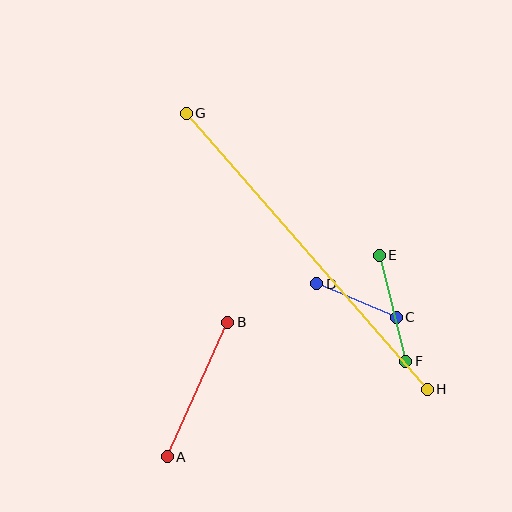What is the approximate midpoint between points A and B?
The midpoint is at approximately (197, 390) pixels.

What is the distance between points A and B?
The distance is approximately 147 pixels.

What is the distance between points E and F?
The distance is approximately 110 pixels.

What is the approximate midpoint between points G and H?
The midpoint is at approximately (307, 251) pixels.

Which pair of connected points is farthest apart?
Points G and H are farthest apart.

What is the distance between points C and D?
The distance is approximately 86 pixels.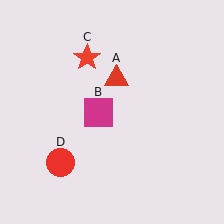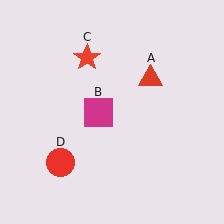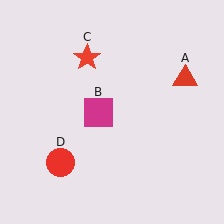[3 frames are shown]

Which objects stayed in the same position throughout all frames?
Magenta square (object B) and red star (object C) and red circle (object D) remained stationary.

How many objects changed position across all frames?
1 object changed position: red triangle (object A).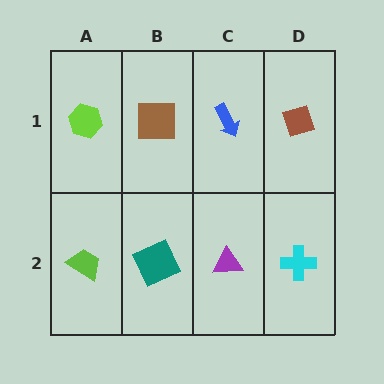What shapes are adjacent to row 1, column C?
A purple triangle (row 2, column C), a brown square (row 1, column B), a brown diamond (row 1, column D).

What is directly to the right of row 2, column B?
A purple triangle.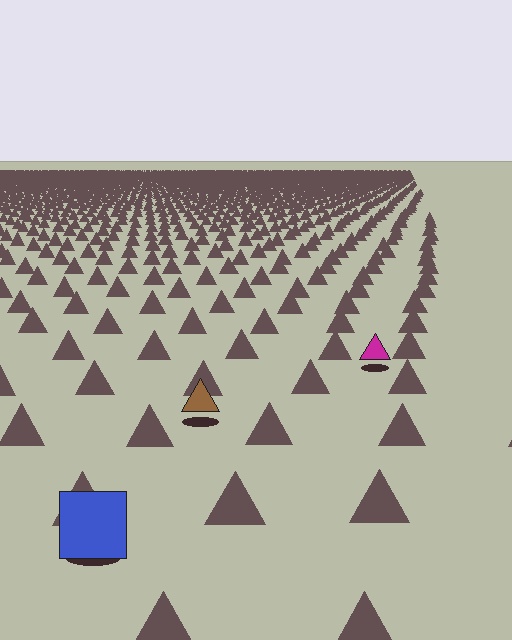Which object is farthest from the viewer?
The magenta triangle is farthest from the viewer. It appears smaller and the ground texture around it is denser.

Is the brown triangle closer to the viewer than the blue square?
No. The blue square is closer — you can tell from the texture gradient: the ground texture is coarser near it.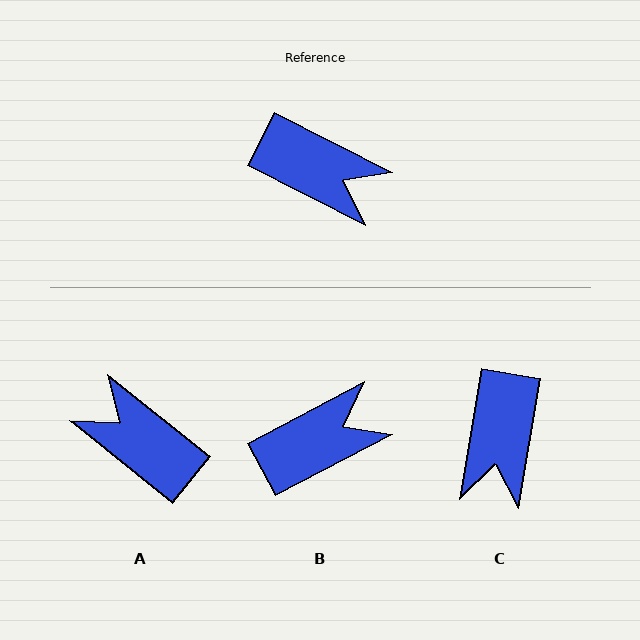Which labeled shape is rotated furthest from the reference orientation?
A, about 169 degrees away.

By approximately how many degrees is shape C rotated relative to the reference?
Approximately 72 degrees clockwise.